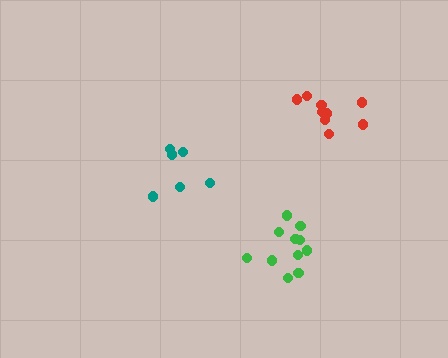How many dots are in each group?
Group 1: 9 dots, Group 2: 6 dots, Group 3: 11 dots (26 total).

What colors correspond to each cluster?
The clusters are colored: red, teal, green.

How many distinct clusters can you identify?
There are 3 distinct clusters.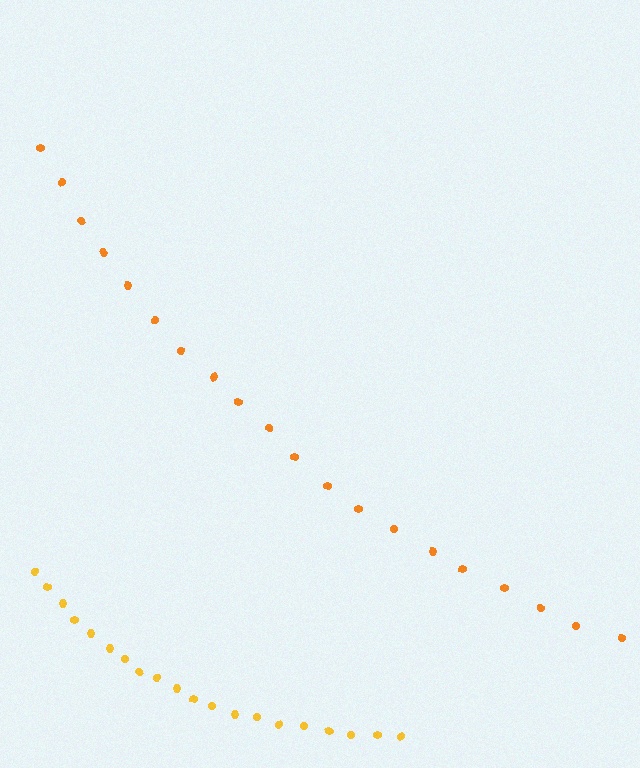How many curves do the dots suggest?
There are 2 distinct paths.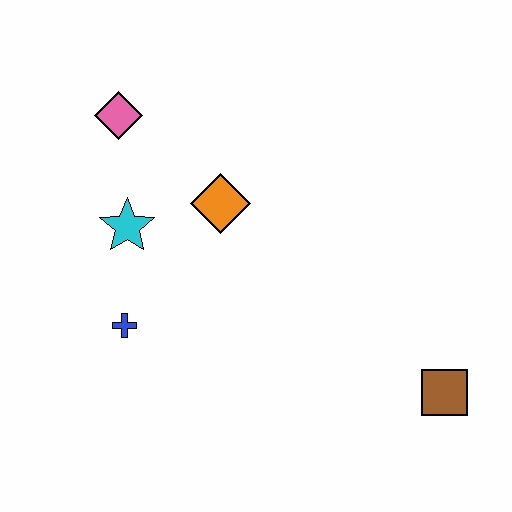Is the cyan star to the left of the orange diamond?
Yes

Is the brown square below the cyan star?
Yes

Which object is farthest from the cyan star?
The brown square is farthest from the cyan star.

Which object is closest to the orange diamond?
The cyan star is closest to the orange diamond.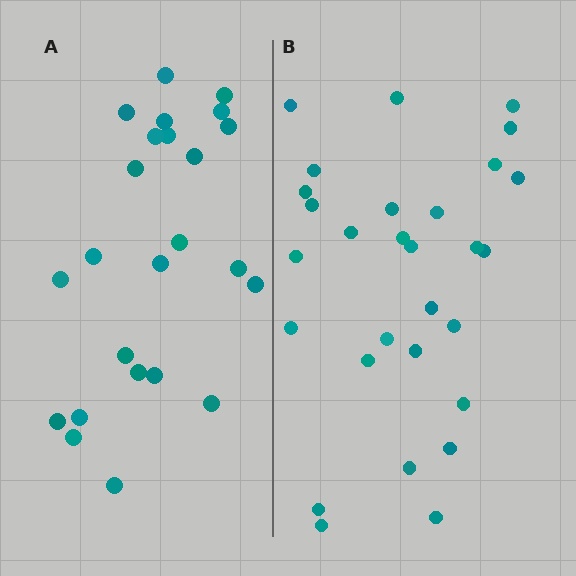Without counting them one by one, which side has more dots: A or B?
Region B (the right region) has more dots.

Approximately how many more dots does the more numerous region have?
Region B has about 5 more dots than region A.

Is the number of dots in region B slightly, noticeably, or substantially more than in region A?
Region B has only slightly more — the two regions are fairly close. The ratio is roughly 1.2 to 1.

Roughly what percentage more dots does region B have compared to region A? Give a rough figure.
About 20% more.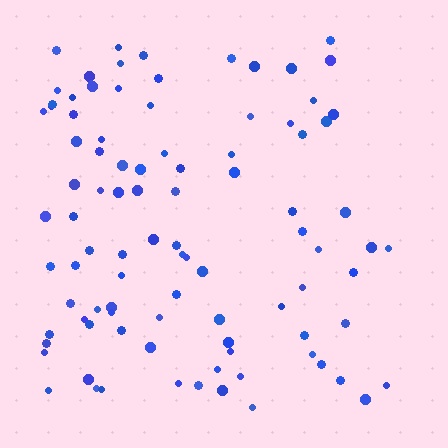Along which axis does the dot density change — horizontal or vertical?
Horizontal.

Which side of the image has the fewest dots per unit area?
The right.